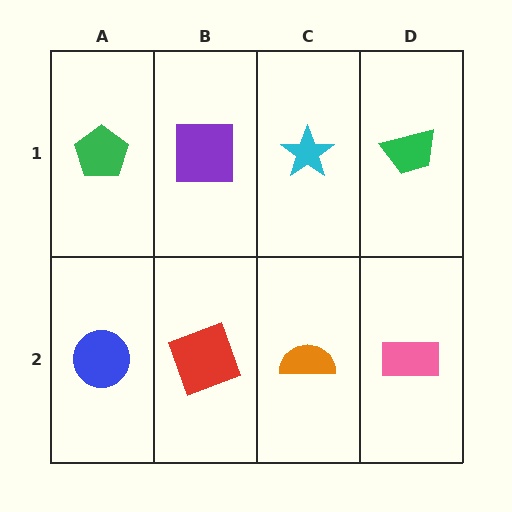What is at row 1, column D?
A green trapezoid.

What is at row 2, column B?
A red square.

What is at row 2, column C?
An orange semicircle.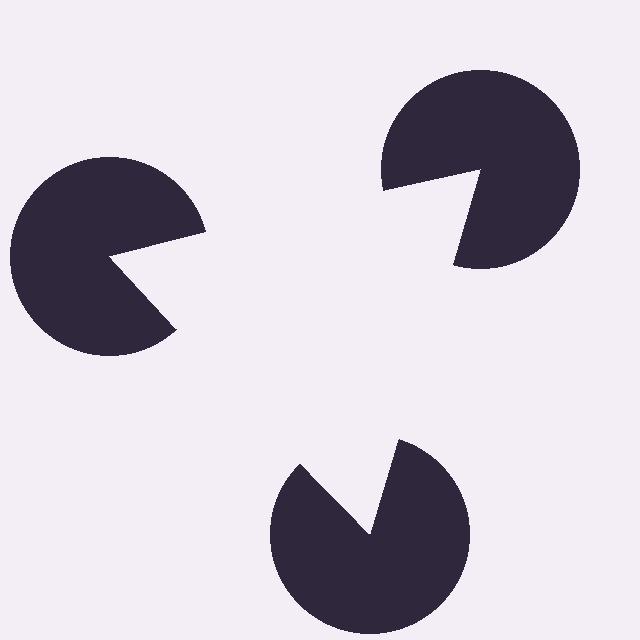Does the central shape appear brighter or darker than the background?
It typically appears slightly brighter than the background, even though no actual brightness change is drawn.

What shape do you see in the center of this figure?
An illusory triangle — its edges are inferred from the aligned wedge cuts in the pac-man discs, not physically drawn.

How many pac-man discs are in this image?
There are 3 — one at each vertex of the illusory triangle.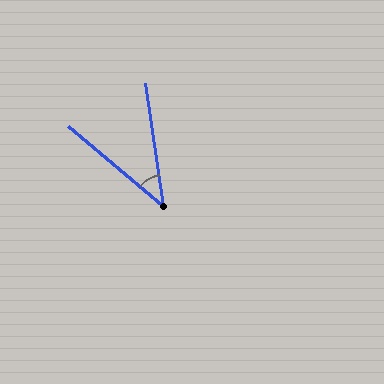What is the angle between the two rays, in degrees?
Approximately 41 degrees.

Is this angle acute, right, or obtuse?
It is acute.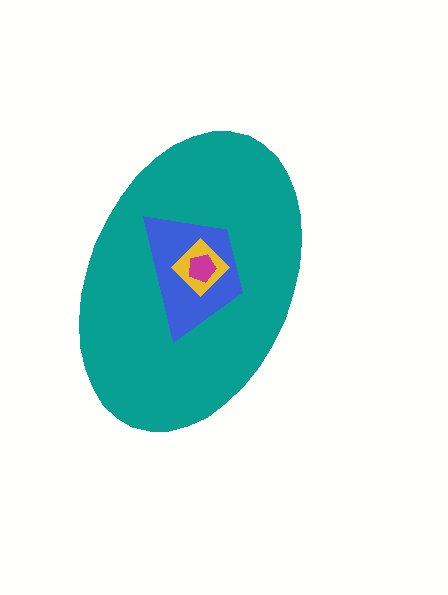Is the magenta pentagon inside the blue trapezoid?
Yes.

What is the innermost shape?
The magenta pentagon.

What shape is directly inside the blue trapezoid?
The yellow diamond.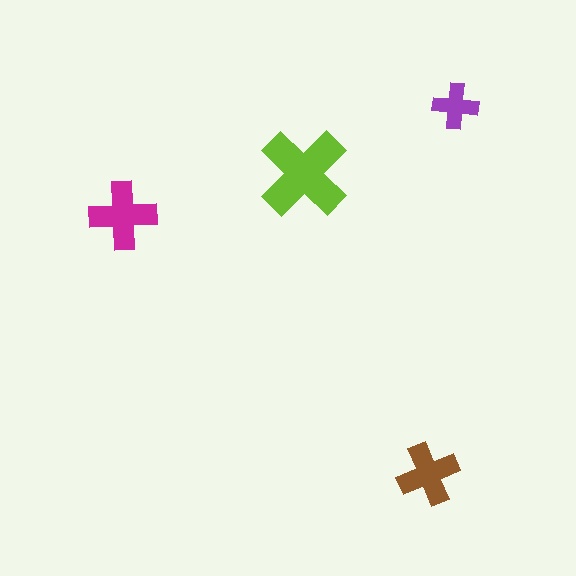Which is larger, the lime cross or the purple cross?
The lime one.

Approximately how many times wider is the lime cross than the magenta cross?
About 1.5 times wider.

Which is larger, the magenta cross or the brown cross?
The magenta one.